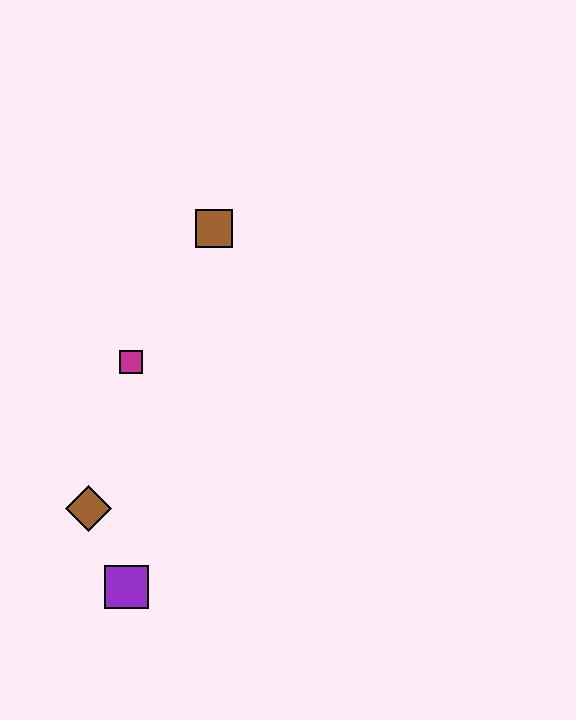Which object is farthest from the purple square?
The brown square is farthest from the purple square.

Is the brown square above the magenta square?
Yes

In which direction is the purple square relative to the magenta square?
The purple square is below the magenta square.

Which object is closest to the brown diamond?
The purple square is closest to the brown diamond.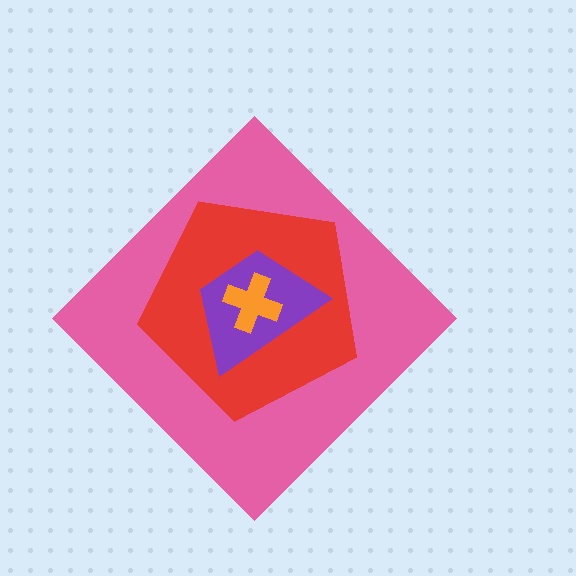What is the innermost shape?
The orange cross.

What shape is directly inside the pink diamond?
The red pentagon.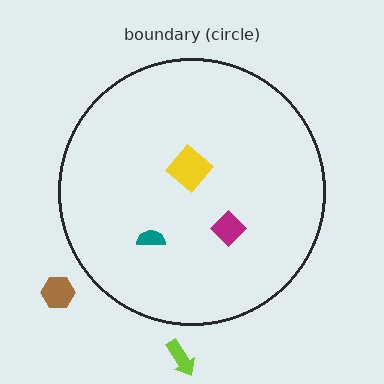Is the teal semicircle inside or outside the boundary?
Inside.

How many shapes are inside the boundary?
3 inside, 2 outside.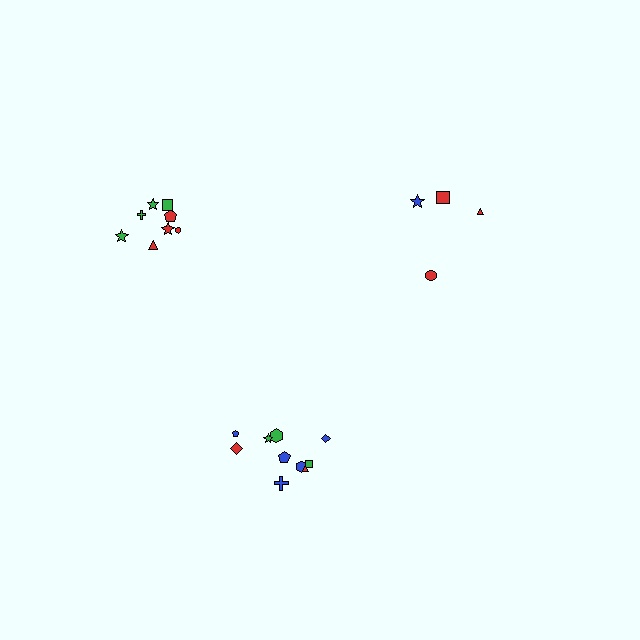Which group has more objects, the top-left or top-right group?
The top-left group.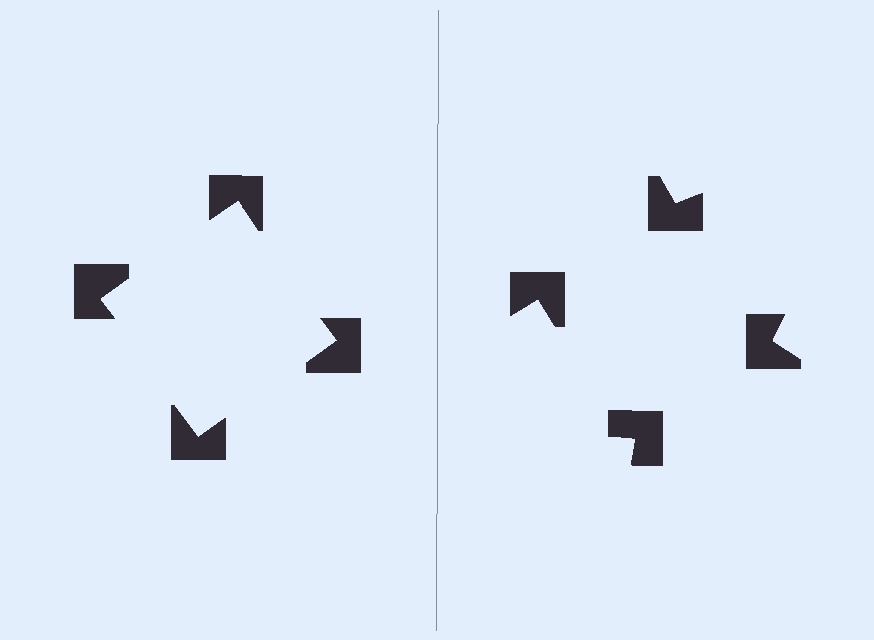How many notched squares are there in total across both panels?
8 — 4 on each side.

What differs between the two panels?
The notched squares are positioned identically on both sides; only the wedge orientations differ. On the left they align to a square; on the right they are misaligned.